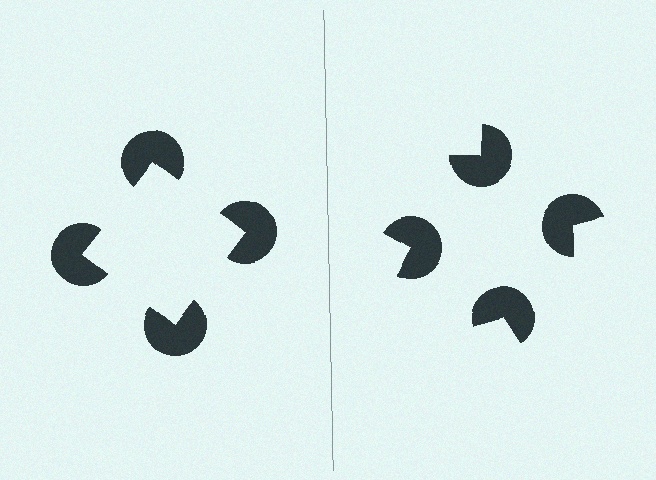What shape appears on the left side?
An illusory square.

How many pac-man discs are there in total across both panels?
8 — 4 on each side.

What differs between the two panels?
The pac-man discs are positioned identically on both sides; only the wedge orientations differ. On the left they align to a square; on the right they are misaligned.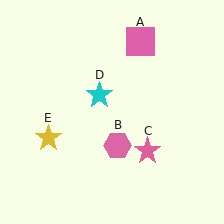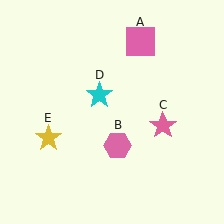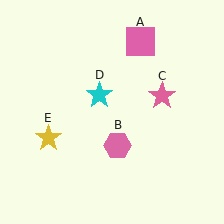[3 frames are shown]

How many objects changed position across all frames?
1 object changed position: pink star (object C).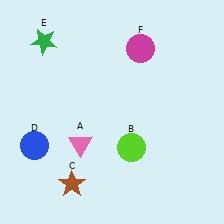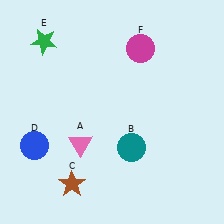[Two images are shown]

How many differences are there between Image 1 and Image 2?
There is 1 difference between the two images.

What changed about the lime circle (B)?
In Image 1, B is lime. In Image 2, it changed to teal.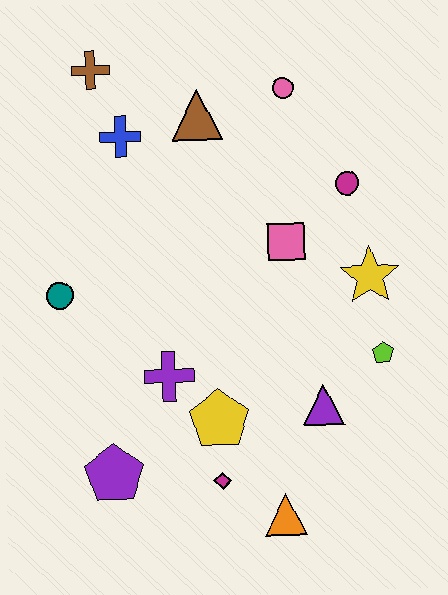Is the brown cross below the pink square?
No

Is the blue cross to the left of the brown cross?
No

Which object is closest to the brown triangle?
The blue cross is closest to the brown triangle.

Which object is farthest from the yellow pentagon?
The brown cross is farthest from the yellow pentagon.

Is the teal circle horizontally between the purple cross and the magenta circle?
No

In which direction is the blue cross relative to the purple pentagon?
The blue cross is above the purple pentagon.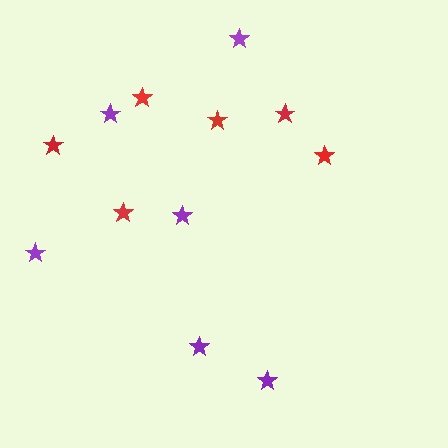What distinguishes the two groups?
There are 2 groups: one group of red stars (6) and one group of purple stars (6).